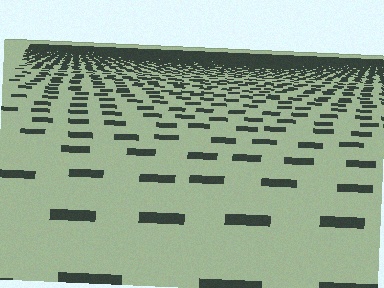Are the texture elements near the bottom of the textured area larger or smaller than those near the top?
Larger. Near the bottom, elements are closer to the viewer and appear at a bigger on-screen size.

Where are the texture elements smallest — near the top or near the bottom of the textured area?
Near the top.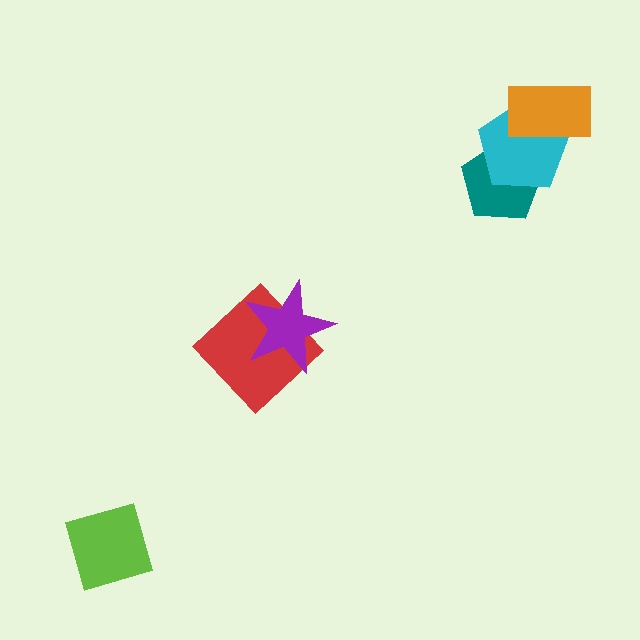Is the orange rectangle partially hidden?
No, no other shape covers it.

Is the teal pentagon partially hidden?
Yes, it is partially covered by another shape.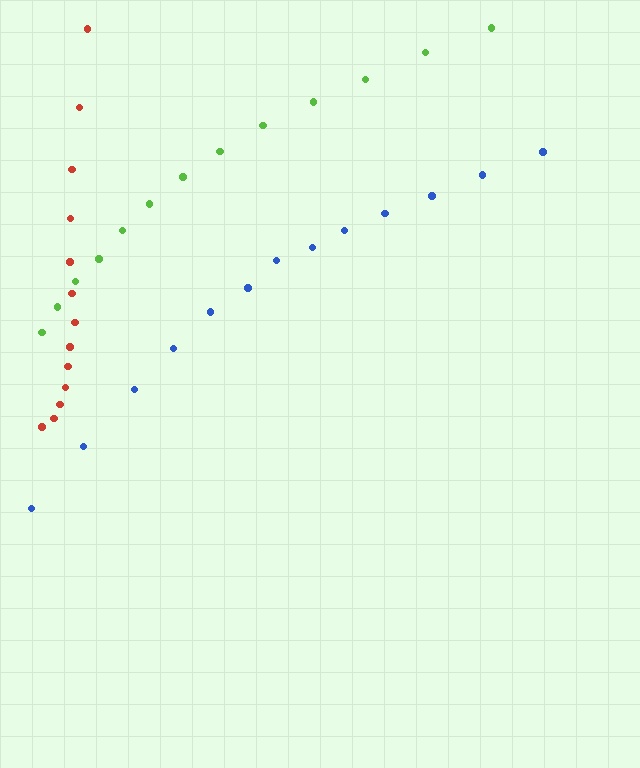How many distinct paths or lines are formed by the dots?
There are 3 distinct paths.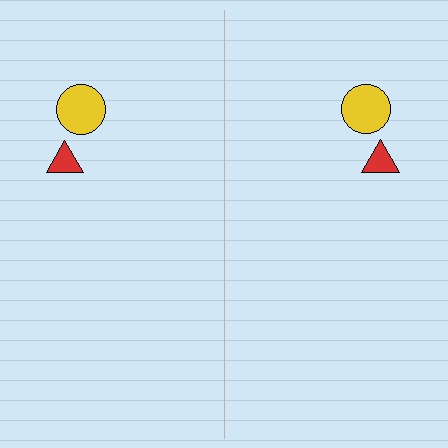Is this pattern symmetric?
Yes, this pattern has bilateral (reflection) symmetry.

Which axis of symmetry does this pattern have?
The pattern has a vertical axis of symmetry running through the center of the image.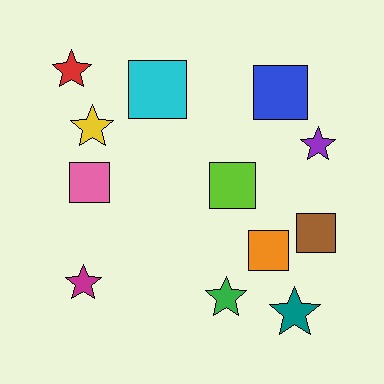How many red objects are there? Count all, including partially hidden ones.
There is 1 red object.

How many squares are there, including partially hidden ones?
There are 6 squares.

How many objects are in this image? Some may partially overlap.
There are 12 objects.